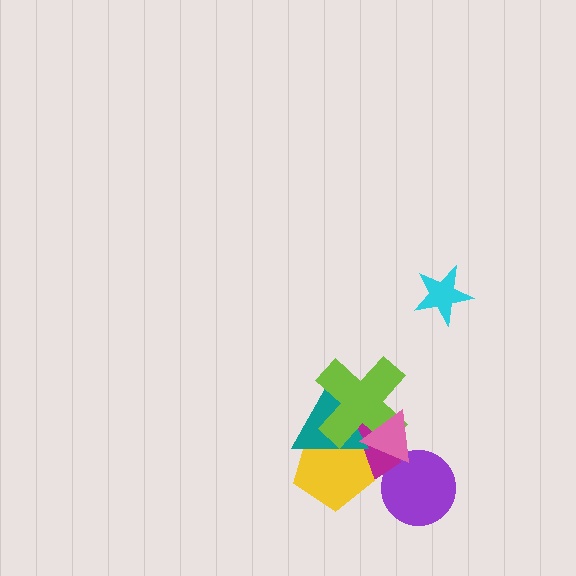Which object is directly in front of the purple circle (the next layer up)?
The magenta pentagon is directly in front of the purple circle.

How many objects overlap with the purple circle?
2 objects overlap with the purple circle.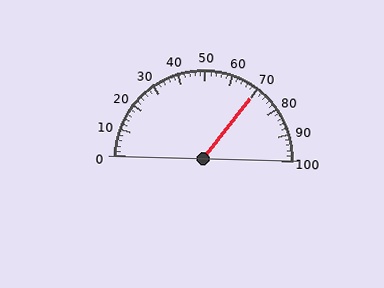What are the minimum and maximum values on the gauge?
The gauge ranges from 0 to 100.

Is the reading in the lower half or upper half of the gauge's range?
The reading is in the upper half of the range (0 to 100).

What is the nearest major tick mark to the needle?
The nearest major tick mark is 70.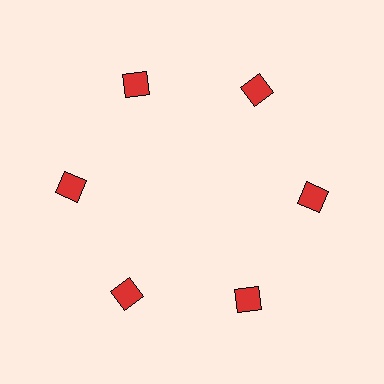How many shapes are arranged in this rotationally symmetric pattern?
There are 6 shapes, arranged in 6 groups of 1.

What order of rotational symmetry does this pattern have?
This pattern has 6-fold rotational symmetry.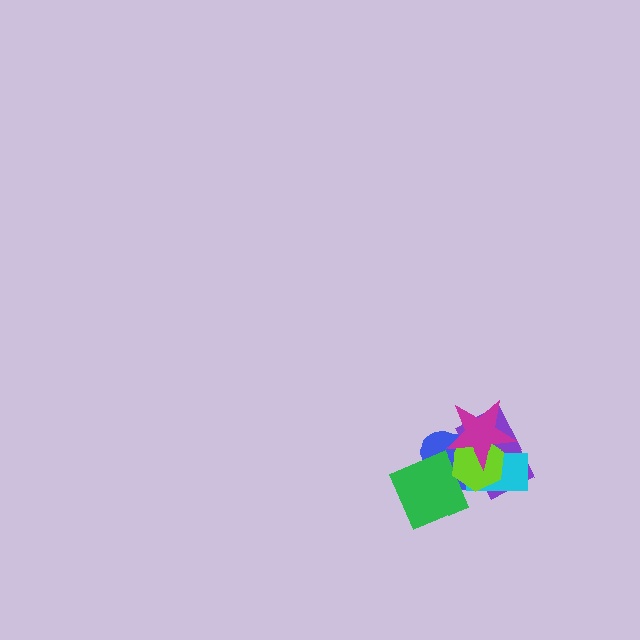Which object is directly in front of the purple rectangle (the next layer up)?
The cyan rectangle is directly in front of the purple rectangle.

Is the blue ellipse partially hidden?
Yes, it is partially covered by another shape.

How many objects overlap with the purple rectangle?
4 objects overlap with the purple rectangle.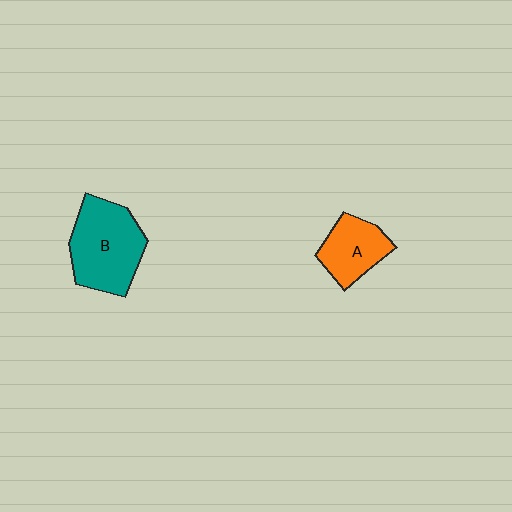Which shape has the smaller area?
Shape A (orange).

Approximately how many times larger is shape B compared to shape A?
Approximately 1.6 times.